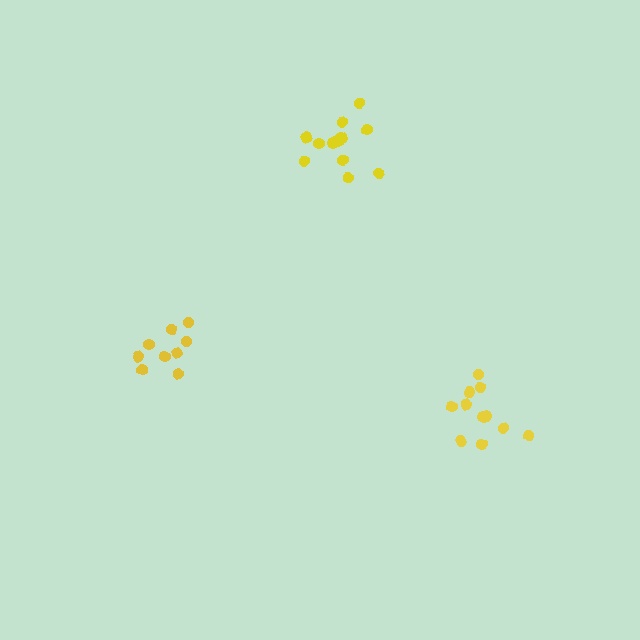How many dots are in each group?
Group 1: 11 dots, Group 2: 13 dots, Group 3: 9 dots (33 total).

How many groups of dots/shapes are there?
There are 3 groups.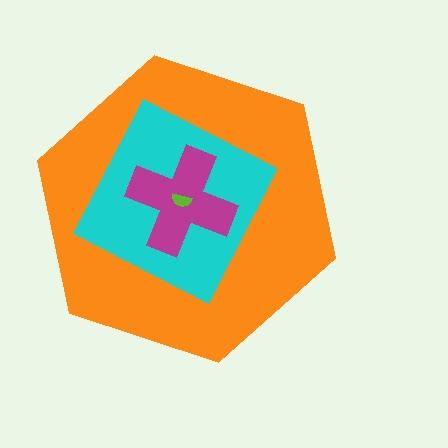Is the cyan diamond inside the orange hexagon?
Yes.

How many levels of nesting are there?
4.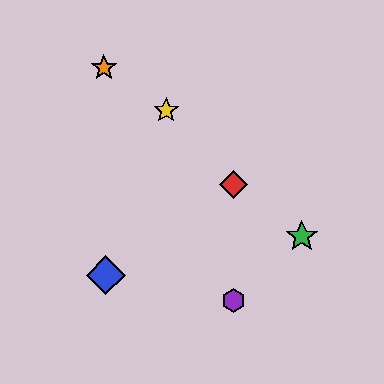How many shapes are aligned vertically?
2 shapes (the red diamond, the purple hexagon) are aligned vertically.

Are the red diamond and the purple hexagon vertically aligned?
Yes, both are at x≈233.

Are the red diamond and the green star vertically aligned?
No, the red diamond is at x≈233 and the green star is at x≈302.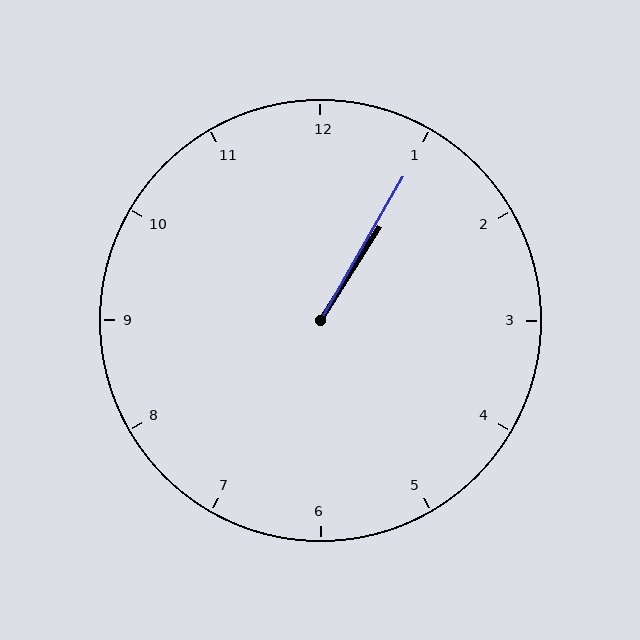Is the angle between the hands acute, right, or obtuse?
It is acute.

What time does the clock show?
1:05.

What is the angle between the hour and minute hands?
Approximately 2 degrees.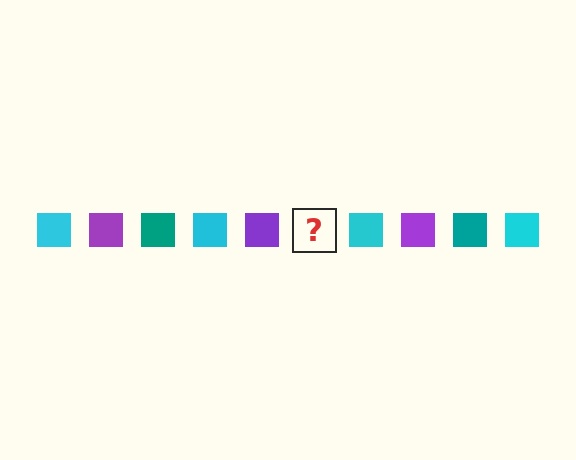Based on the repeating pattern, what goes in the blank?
The blank should be a teal square.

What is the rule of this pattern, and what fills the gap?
The rule is that the pattern cycles through cyan, purple, teal squares. The gap should be filled with a teal square.